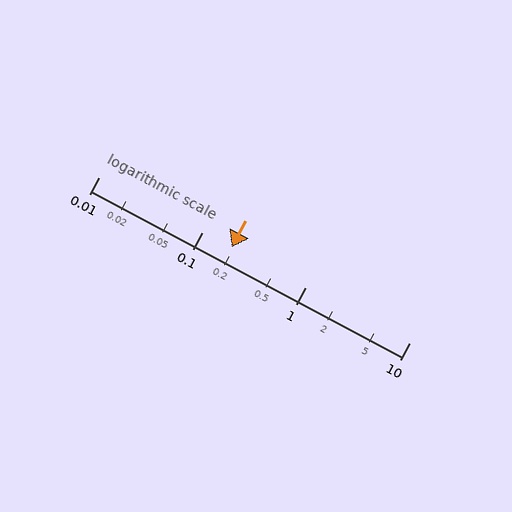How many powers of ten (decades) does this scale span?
The scale spans 3 decades, from 0.01 to 10.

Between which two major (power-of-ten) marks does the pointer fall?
The pointer is between 0.1 and 1.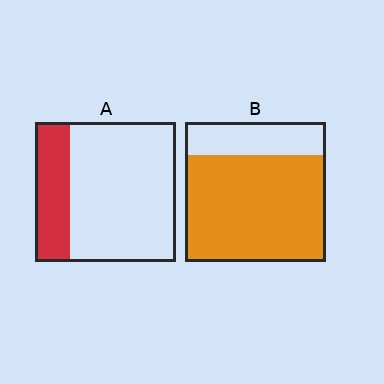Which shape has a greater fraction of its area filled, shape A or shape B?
Shape B.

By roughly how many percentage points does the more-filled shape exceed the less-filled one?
By roughly 50 percentage points (B over A).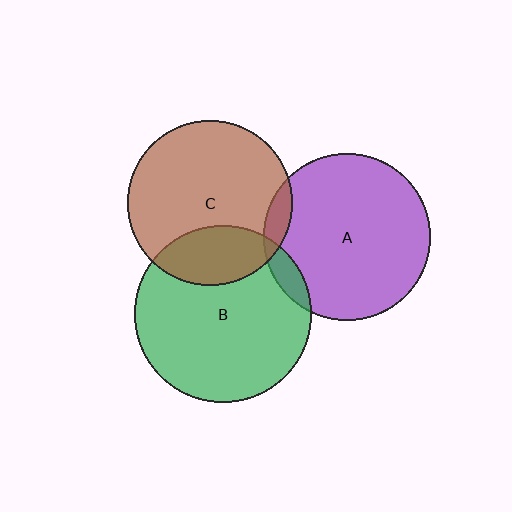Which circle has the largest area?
Circle B (green).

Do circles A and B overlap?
Yes.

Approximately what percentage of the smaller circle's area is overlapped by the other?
Approximately 5%.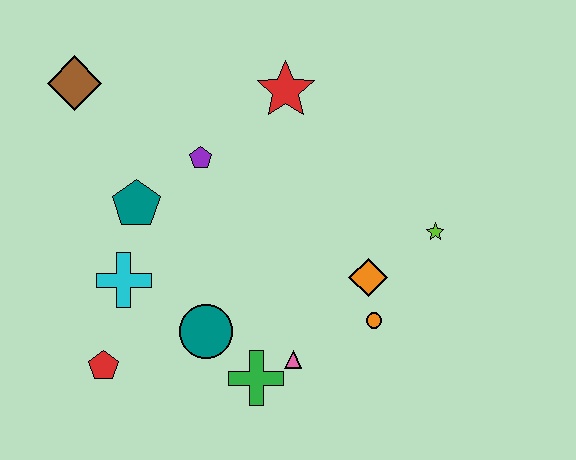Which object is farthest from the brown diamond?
The lime star is farthest from the brown diamond.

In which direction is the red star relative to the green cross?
The red star is above the green cross.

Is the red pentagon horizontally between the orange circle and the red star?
No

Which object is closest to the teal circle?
The green cross is closest to the teal circle.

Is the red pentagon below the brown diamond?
Yes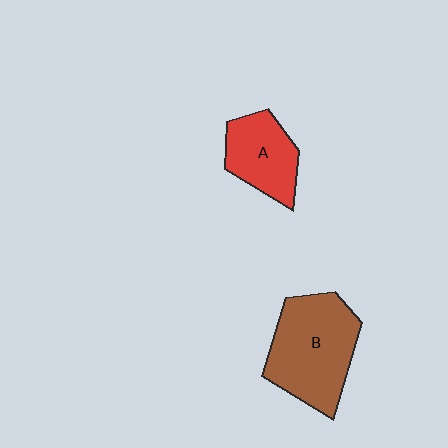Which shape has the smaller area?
Shape A (red).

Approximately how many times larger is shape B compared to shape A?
Approximately 1.6 times.